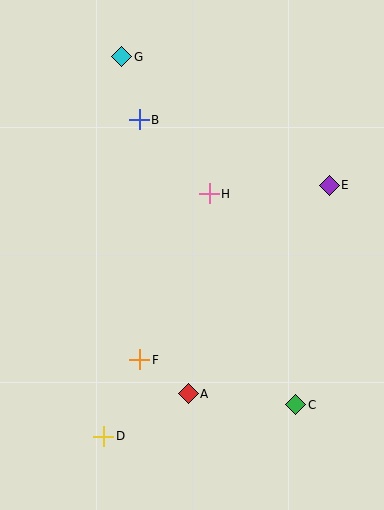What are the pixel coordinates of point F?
Point F is at (140, 360).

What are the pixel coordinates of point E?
Point E is at (329, 185).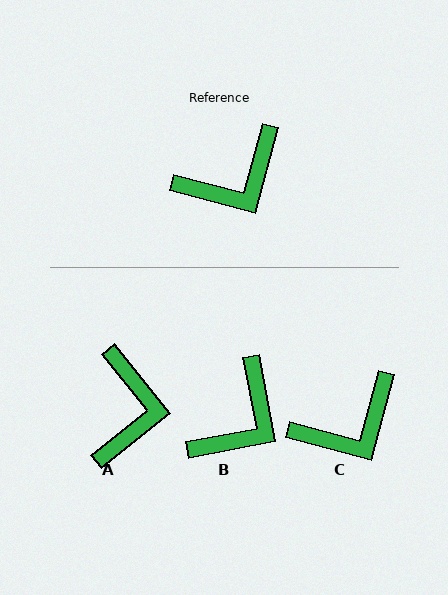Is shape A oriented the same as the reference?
No, it is off by about 54 degrees.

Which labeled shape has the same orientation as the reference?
C.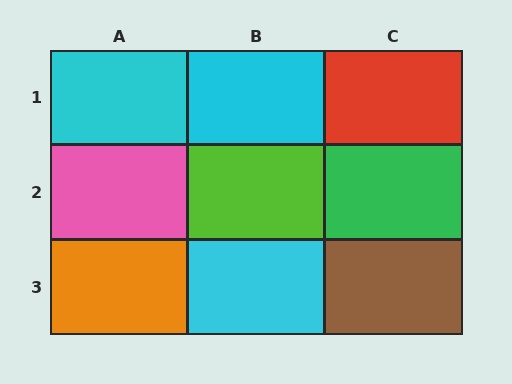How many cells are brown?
1 cell is brown.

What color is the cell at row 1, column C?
Red.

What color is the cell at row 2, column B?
Lime.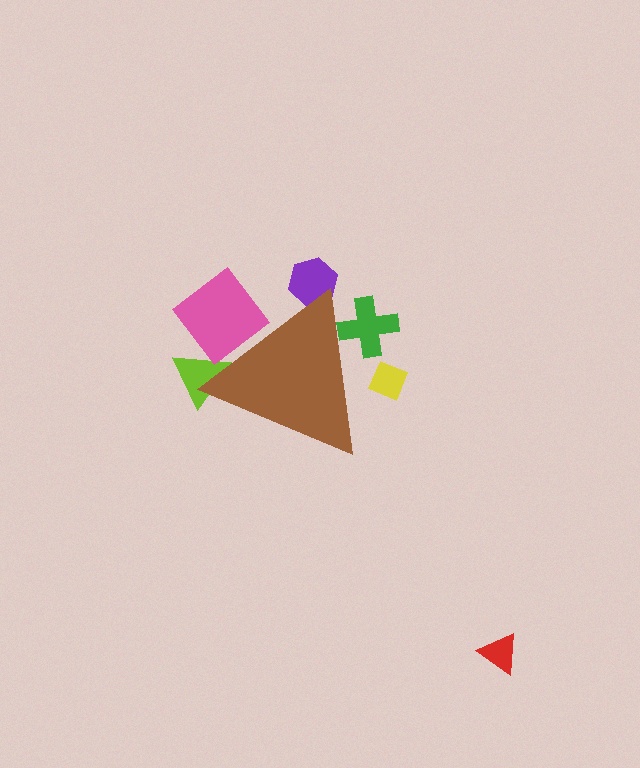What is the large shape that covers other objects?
A brown triangle.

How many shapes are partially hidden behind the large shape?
5 shapes are partially hidden.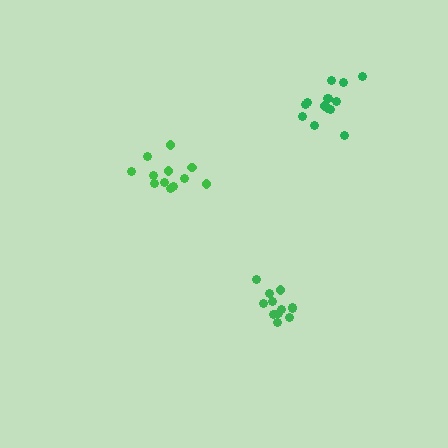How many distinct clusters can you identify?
There are 3 distinct clusters.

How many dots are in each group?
Group 1: 12 dots, Group 2: 12 dots, Group 3: 14 dots (38 total).